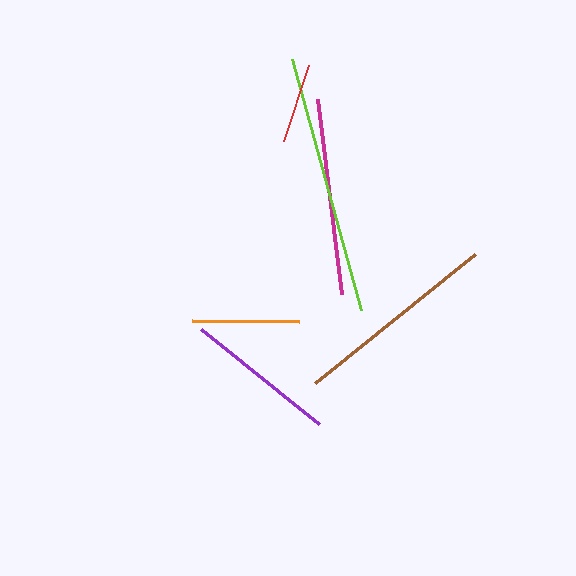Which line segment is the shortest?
The red line is the shortest at approximately 79 pixels.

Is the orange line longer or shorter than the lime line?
The lime line is longer than the orange line.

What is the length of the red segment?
The red segment is approximately 79 pixels long.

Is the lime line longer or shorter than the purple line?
The lime line is longer than the purple line.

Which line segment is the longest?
The lime line is the longest at approximately 260 pixels.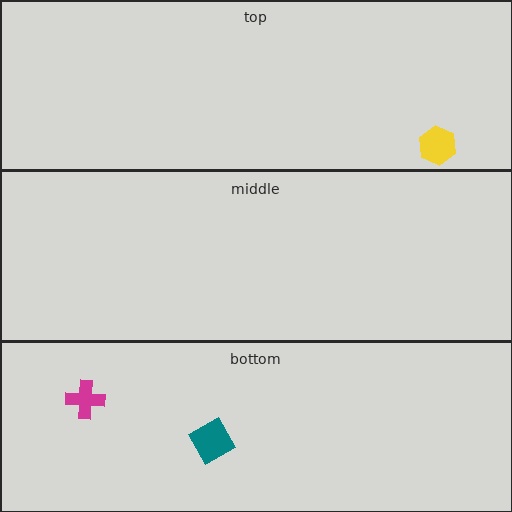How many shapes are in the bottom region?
2.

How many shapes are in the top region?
1.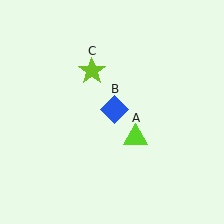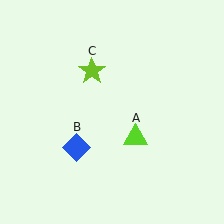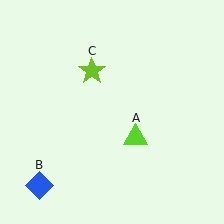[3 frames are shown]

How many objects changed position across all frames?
1 object changed position: blue diamond (object B).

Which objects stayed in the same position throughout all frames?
Lime triangle (object A) and lime star (object C) remained stationary.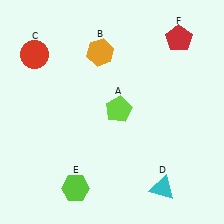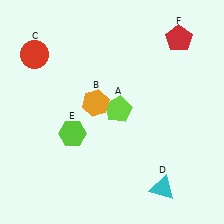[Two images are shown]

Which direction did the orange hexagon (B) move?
The orange hexagon (B) moved down.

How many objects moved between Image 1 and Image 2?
2 objects moved between the two images.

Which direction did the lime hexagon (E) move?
The lime hexagon (E) moved up.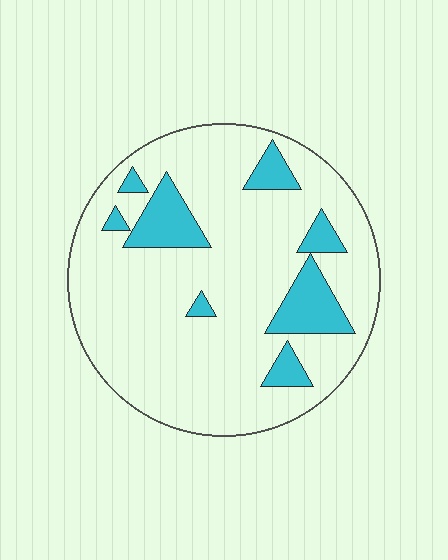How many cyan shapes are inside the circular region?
8.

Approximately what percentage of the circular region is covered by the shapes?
Approximately 15%.